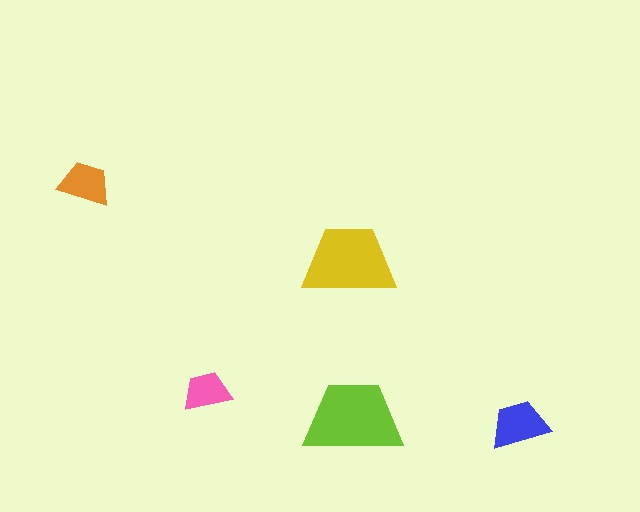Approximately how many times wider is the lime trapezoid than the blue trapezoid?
About 1.5 times wider.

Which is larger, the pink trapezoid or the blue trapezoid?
The blue one.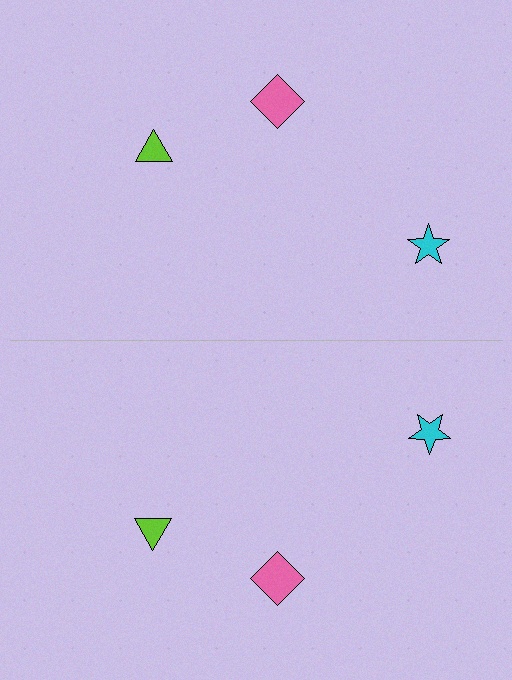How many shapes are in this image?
There are 6 shapes in this image.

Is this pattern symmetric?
Yes, this pattern has bilateral (reflection) symmetry.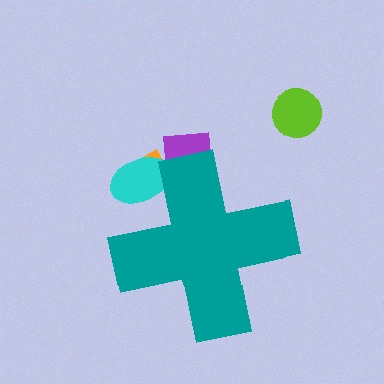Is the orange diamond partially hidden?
Yes, the orange diamond is partially hidden behind the teal cross.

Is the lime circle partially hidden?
No, the lime circle is fully visible.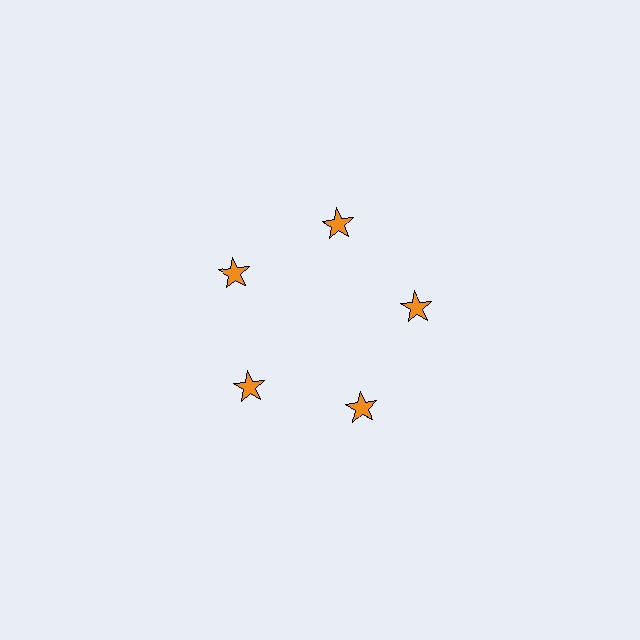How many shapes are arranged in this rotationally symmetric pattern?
There are 5 shapes, arranged in 5 groups of 1.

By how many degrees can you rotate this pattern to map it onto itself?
The pattern maps onto itself every 72 degrees of rotation.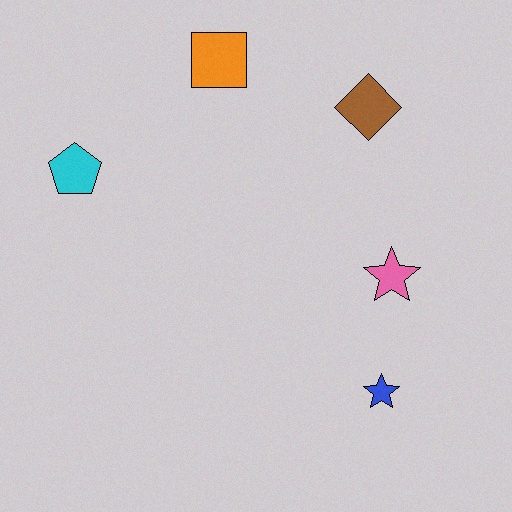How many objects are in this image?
There are 5 objects.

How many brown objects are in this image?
There is 1 brown object.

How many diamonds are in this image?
There is 1 diamond.